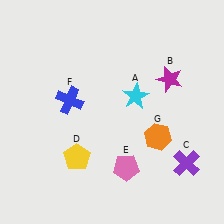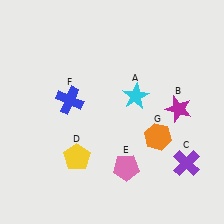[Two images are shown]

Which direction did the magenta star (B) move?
The magenta star (B) moved down.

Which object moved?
The magenta star (B) moved down.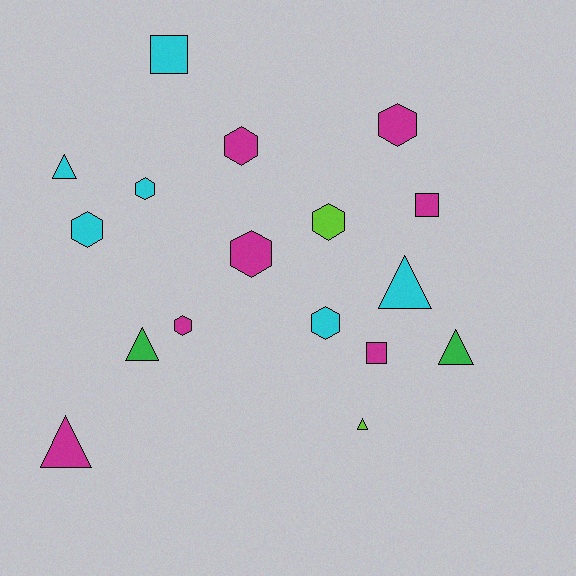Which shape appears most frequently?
Hexagon, with 8 objects.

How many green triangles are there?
There are 2 green triangles.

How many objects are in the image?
There are 17 objects.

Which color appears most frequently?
Magenta, with 7 objects.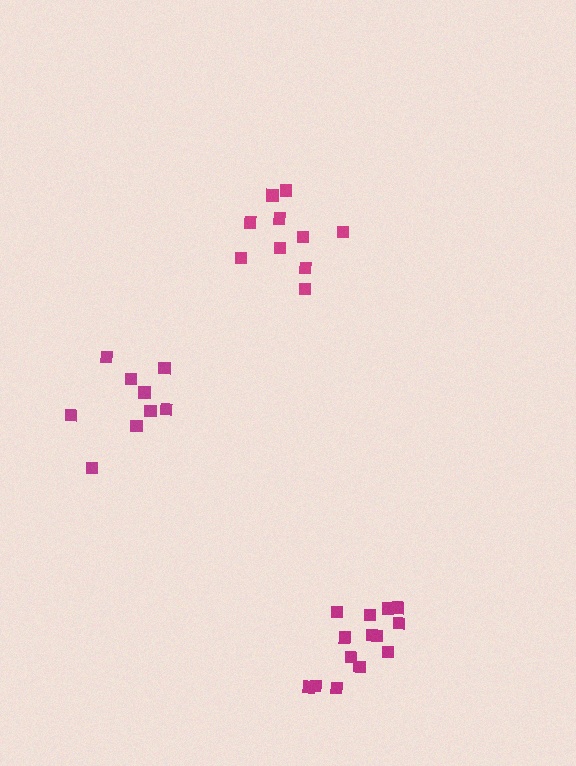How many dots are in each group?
Group 1: 10 dots, Group 2: 9 dots, Group 3: 14 dots (33 total).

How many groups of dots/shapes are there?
There are 3 groups.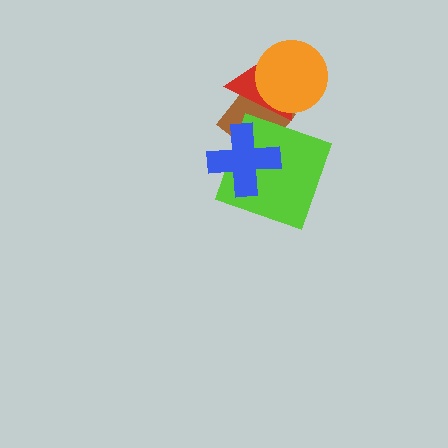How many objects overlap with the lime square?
2 objects overlap with the lime square.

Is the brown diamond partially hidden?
Yes, it is partially covered by another shape.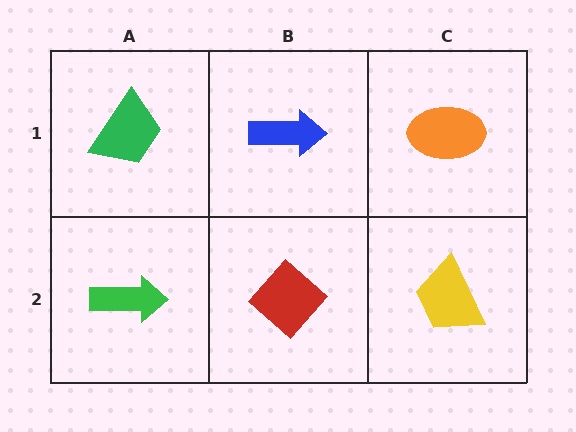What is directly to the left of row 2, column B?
A green arrow.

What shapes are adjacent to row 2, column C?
An orange ellipse (row 1, column C), a red diamond (row 2, column B).